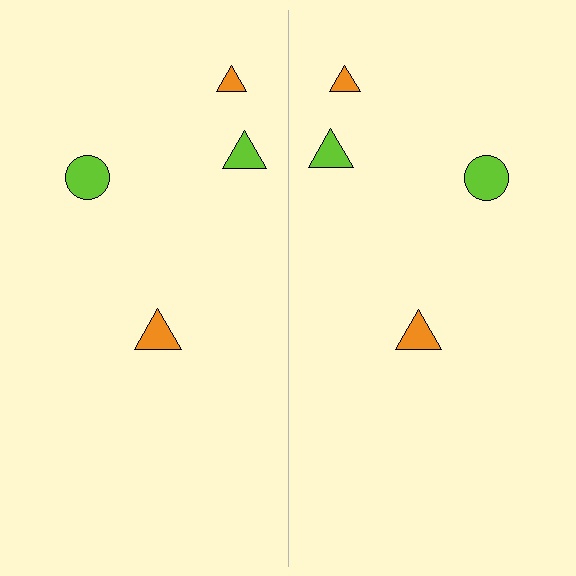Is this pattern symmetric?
Yes, this pattern has bilateral (reflection) symmetry.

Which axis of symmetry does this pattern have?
The pattern has a vertical axis of symmetry running through the center of the image.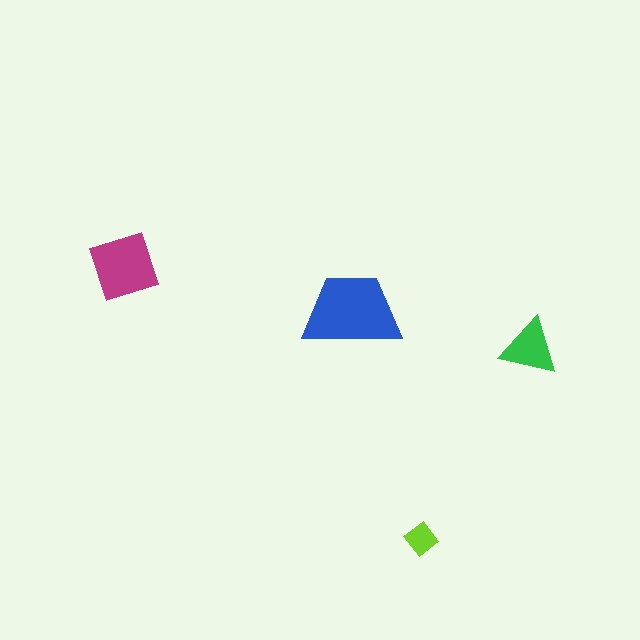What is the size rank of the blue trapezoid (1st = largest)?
1st.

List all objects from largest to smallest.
The blue trapezoid, the magenta square, the green triangle, the lime diamond.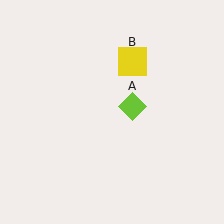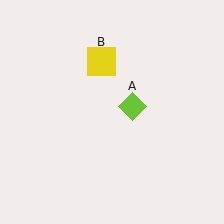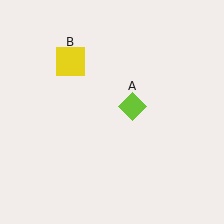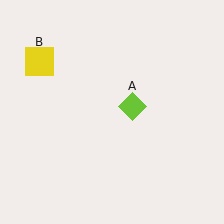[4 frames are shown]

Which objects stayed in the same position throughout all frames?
Lime diamond (object A) remained stationary.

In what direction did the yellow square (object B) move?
The yellow square (object B) moved left.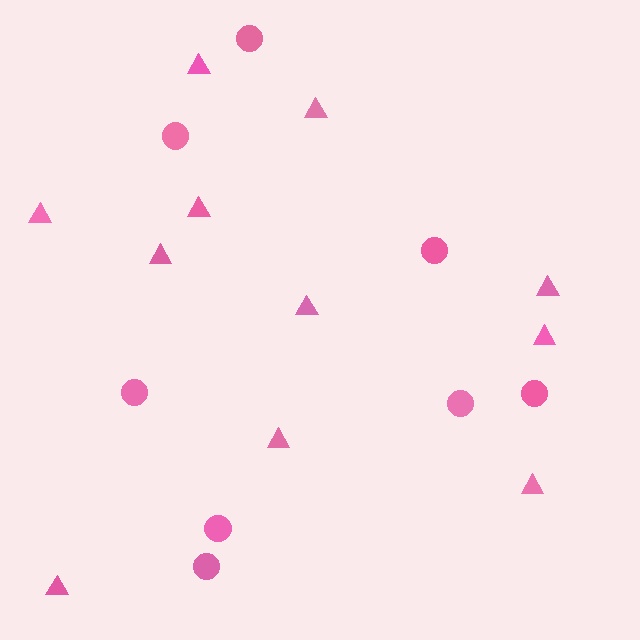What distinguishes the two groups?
There are 2 groups: one group of circles (8) and one group of triangles (11).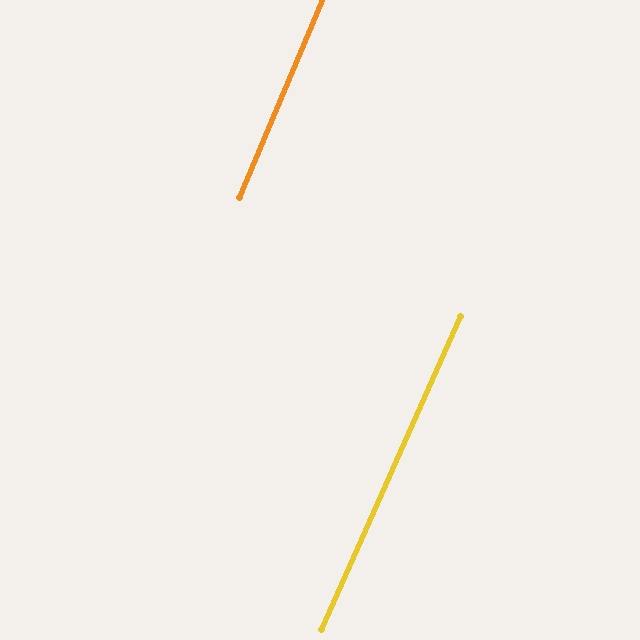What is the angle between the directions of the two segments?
Approximately 1 degree.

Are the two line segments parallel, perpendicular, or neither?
Parallel — their directions differ by only 1.1°.